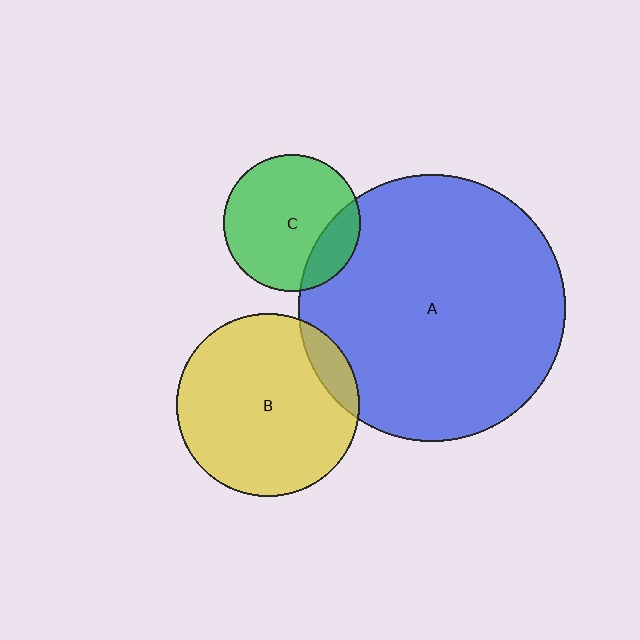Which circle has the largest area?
Circle A (blue).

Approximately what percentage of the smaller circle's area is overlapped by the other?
Approximately 10%.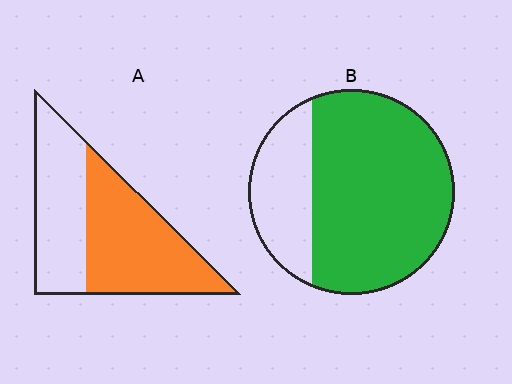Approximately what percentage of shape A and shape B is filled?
A is approximately 55% and B is approximately 75%.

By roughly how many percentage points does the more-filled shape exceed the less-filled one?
By roughly 20 percentage points (B over A).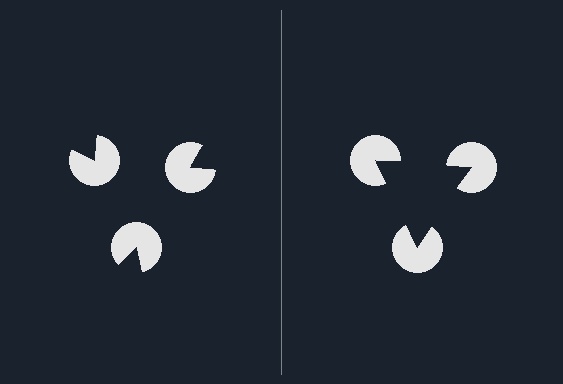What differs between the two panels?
The pac-man discs are positioned identically on both sides; only the wedge orientations differ. On the right they align to a triangle; on the left they are misaligned.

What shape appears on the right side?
An illusory triangle.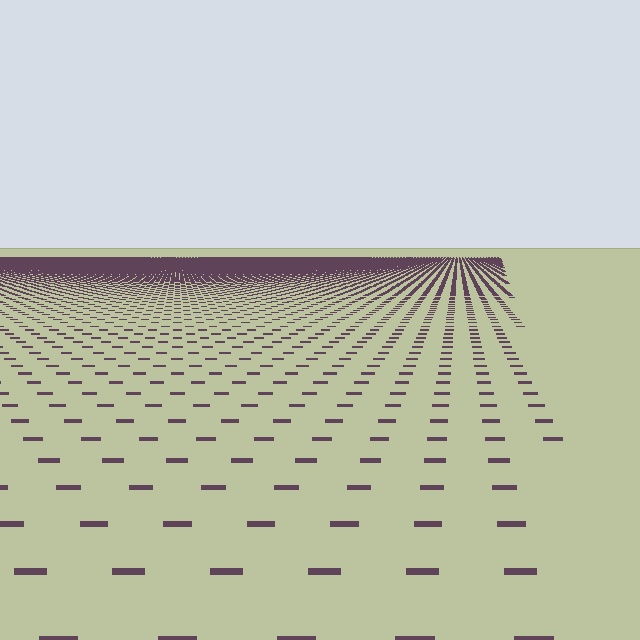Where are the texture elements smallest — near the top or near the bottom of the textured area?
Near the top.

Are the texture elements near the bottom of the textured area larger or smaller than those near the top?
Larger. Near the bottom, elements are closer to the viewer and appear at a bigger on-screen size.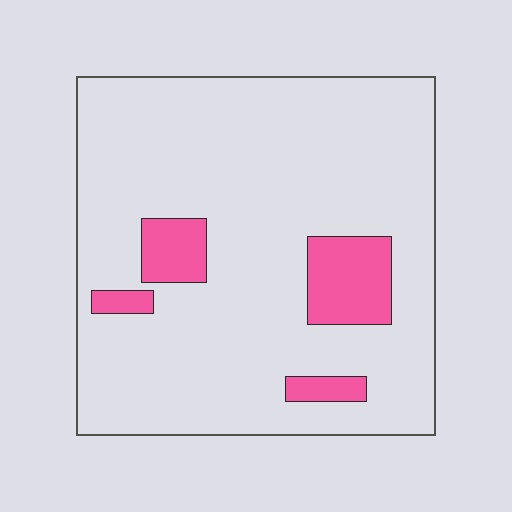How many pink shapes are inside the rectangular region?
4.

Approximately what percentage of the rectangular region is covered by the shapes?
Approximately 10%.